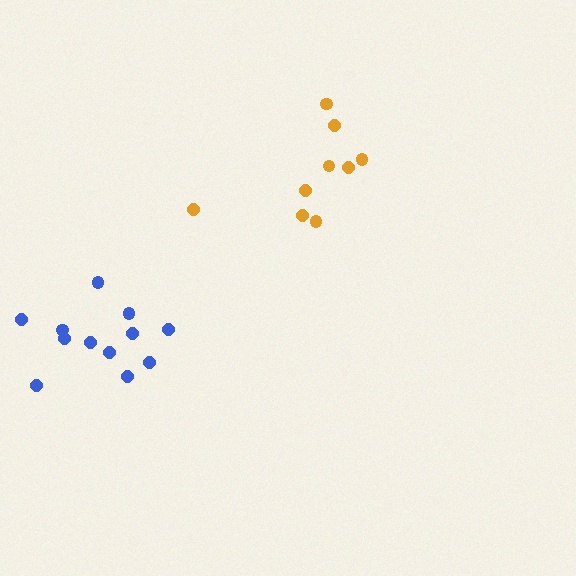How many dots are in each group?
Group 1: 12 dots, Group 2: 9 dots (21 total).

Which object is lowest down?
The blue cluster is bottommost.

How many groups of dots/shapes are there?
There are 2 groups.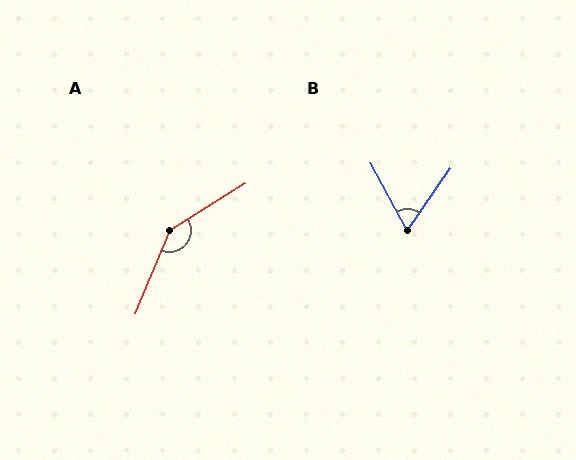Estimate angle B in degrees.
Approximately 63 degrees.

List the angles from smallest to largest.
B (63°), A (144°).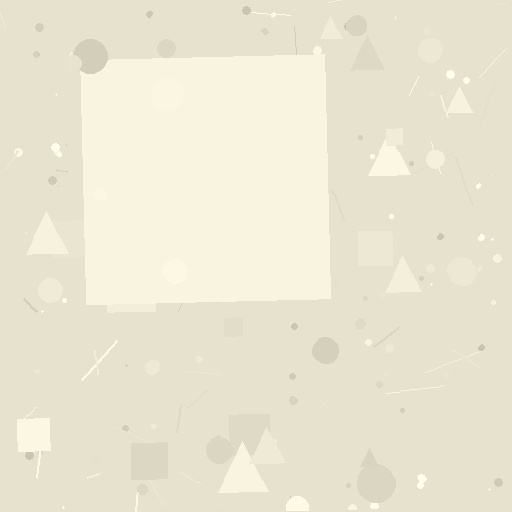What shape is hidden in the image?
A square is hidden in the image.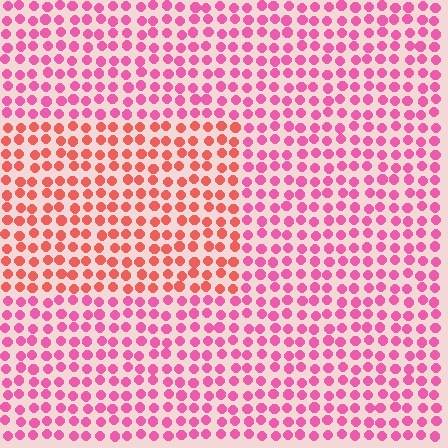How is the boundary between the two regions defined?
The boundary is defined purely by a slight shift in hue (about 35 degrees). Spacing, size, and orientation are identical on both sides.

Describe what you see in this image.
The image is filled with small pink elements in a uniform arrangement. A rectangle-shaped region is visible where the elements are tinted to a slightly different hue, forming a subtle color boundary.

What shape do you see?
I see a rectangle.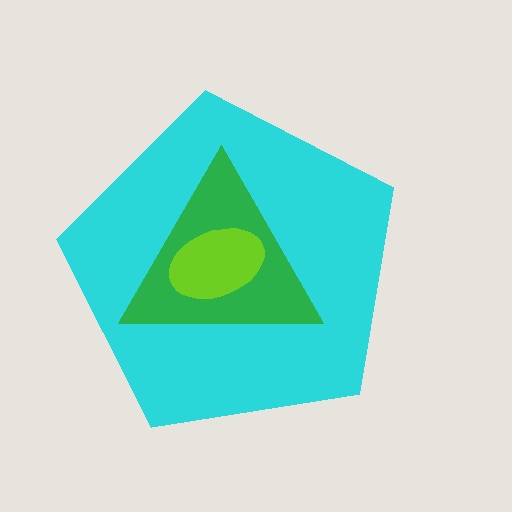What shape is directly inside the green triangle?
The lime ellipse.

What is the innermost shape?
The lime ellipse.